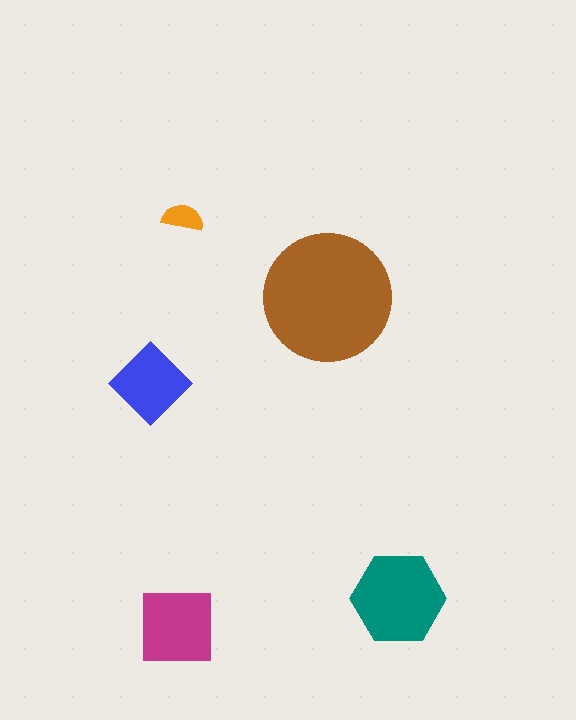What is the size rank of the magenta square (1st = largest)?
3rd.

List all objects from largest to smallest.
The brown circle, the teal hexagon, the magenta square, the blue diamond, the orange semicircle.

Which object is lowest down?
The magenta square is bottommost.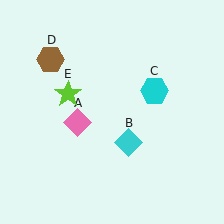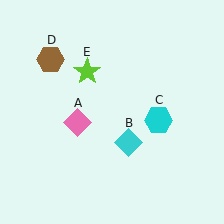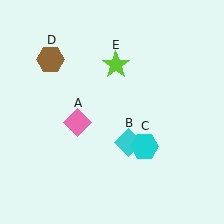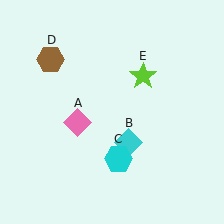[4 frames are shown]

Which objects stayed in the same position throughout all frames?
Pink diamond (object A) and cyan diamond (object B) and brown hexagon (object D) remained stationary.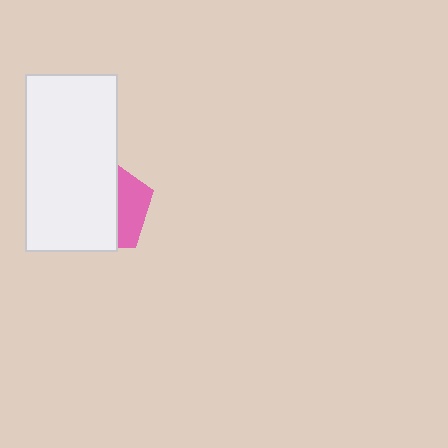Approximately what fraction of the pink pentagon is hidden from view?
Roughly 67% of the pink pentagon is hidden behind the white rectangle.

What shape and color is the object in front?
The object in front is a white rectangle.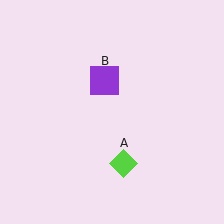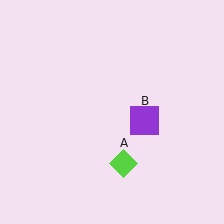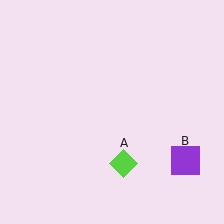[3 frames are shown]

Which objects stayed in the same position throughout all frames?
Lime diamond (object A) remained stationary.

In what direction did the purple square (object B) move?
The purple square (object B) moved down and to the right.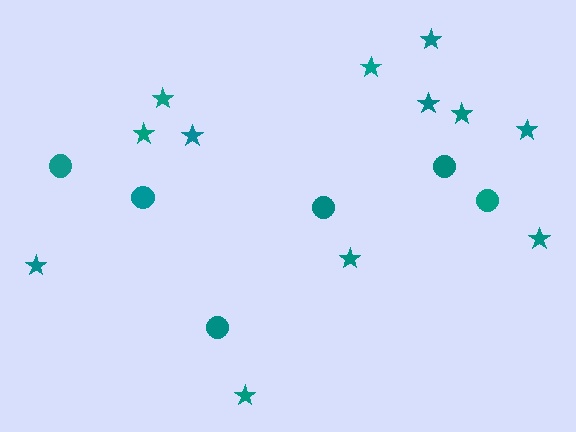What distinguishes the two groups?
There are 2 groups: one group of circles (6) and one group of stars (12).